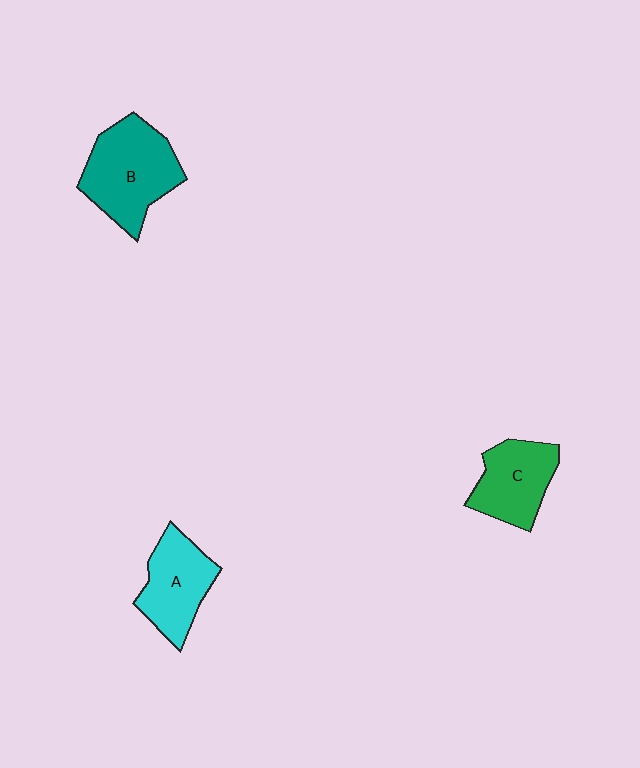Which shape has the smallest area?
Shape C (green).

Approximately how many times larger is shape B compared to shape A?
Approximately 1.3 times.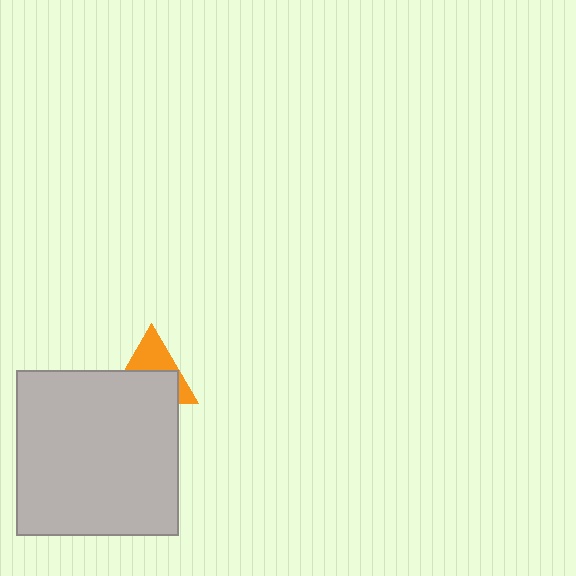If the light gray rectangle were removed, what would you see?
You would see the complete orange triangle.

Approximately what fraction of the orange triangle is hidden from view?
Roughly 58% of the orange triangle is hidden behind the light gray rectangle.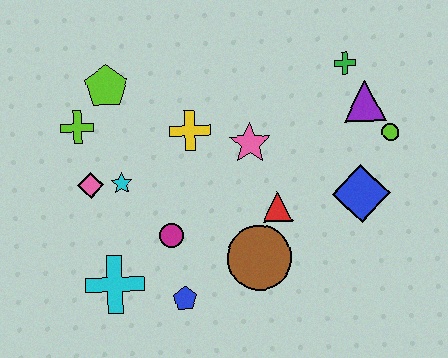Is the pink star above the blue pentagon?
Yes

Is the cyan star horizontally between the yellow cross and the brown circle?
No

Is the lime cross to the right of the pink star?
No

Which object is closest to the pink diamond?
The cyan star is closest to the pink diamond.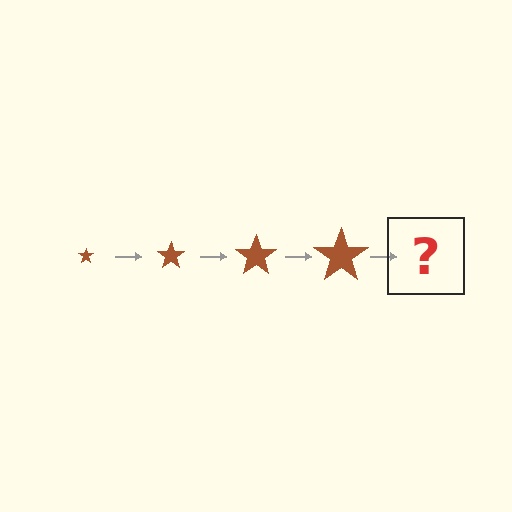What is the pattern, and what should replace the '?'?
The pattern is that the star gets progressively larger each step. The '?' should be a brown star, larger than the previous one.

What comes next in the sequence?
The next element should be a brown star, larger than the previous one.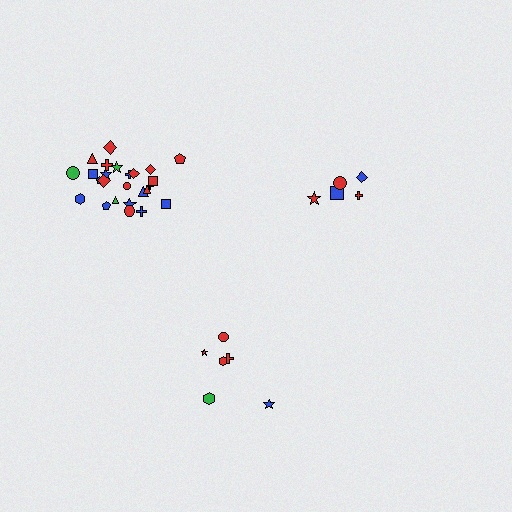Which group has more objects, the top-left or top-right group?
The top-left group.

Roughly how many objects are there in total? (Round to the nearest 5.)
Roughly 35 objects in total.